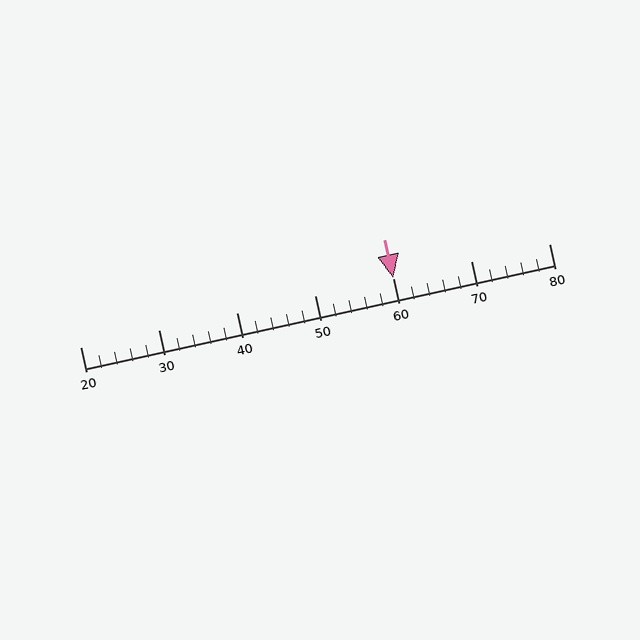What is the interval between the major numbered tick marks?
The major tick marks are spaced 10 units apart.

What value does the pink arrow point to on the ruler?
The pink arrow points to approximately 60.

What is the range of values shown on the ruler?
The ruler shows values from 20 to 80.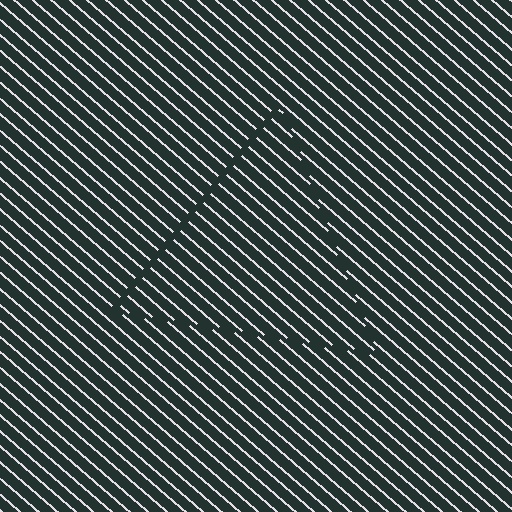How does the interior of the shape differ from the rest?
The interior of the shape contains the same grating, shifted by half a period — the contour is defined by the phase discontinuity where line-ends from the inner and outer gratings abut.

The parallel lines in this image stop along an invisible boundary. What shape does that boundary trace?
An illusory triangle. The interior of the shape contains the same grating, shifted by half a period — the contour is defined by the phase discontinuity where line-ends from the inner and outer gratings abut.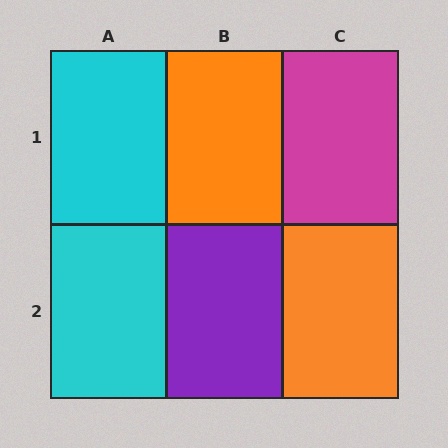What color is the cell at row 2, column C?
Orange.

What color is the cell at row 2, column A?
Cyan.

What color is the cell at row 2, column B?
Purple.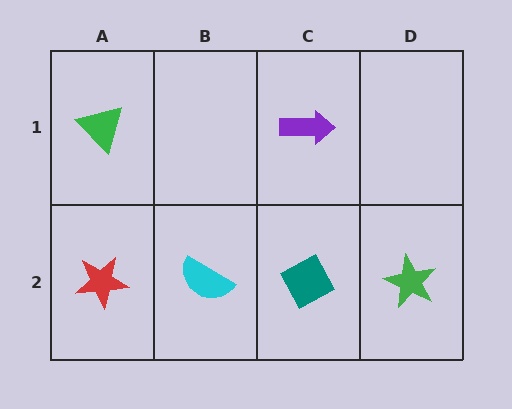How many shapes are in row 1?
2 shapes.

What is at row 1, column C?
A purple arrow.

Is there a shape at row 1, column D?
No, that cell is empty.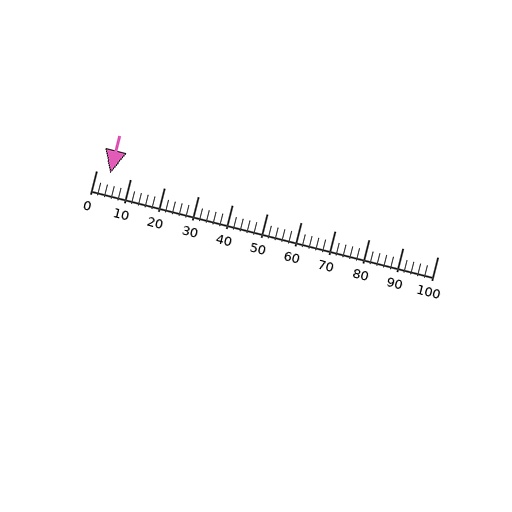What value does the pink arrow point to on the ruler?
The pink arrow points to approximately 4.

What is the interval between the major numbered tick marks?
The major tick marks are spaced 10 units apart.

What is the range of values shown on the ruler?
The ruler shows values from 0 to 100.